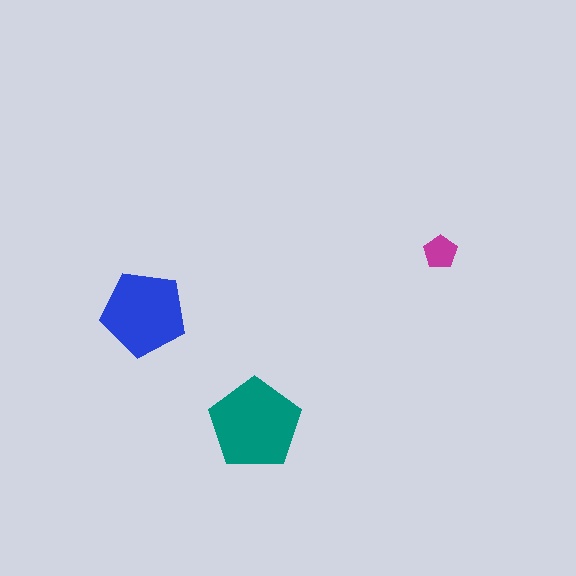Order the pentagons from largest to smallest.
the teal one, the blue one, the magenta one.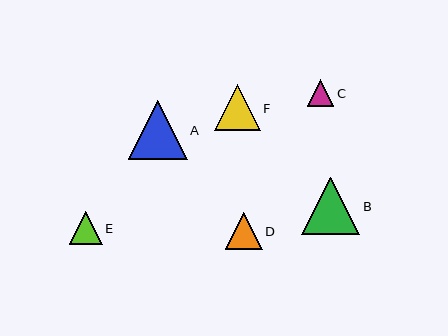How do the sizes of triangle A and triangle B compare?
Triangle A and triangle B are approximately the same size.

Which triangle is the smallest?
Triangle C is the smallest with a size of approximately 27 pixels.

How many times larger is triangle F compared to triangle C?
Triangle F is approximately 1.7 times the size of triangle C.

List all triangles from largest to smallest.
From largest to smallest: A, B, F, D, E, C.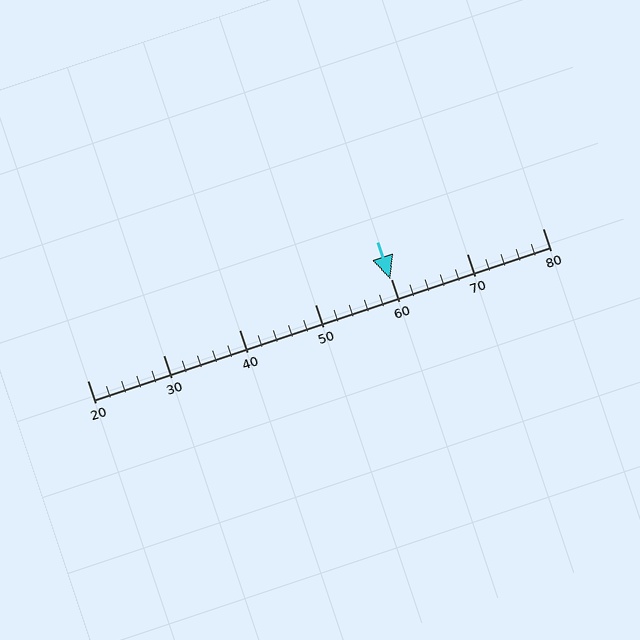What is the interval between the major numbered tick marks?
The major tick marks are spaced 10 units apart.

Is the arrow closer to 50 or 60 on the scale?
The arrow is closer to 60.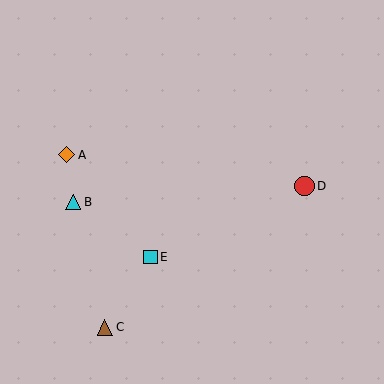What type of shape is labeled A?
Shape A is an orange diamond.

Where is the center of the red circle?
The center of the red circle is at (304, 186).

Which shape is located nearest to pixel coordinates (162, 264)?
The cyan square (labeled E) at (150, 257) is nearest to that location.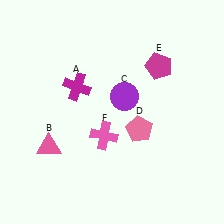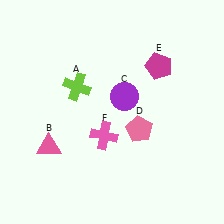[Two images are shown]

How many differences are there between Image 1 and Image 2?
There is 1 difference between the two images.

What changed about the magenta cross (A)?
In Image 1, A is magenta. In Image 2, it changed to lime.